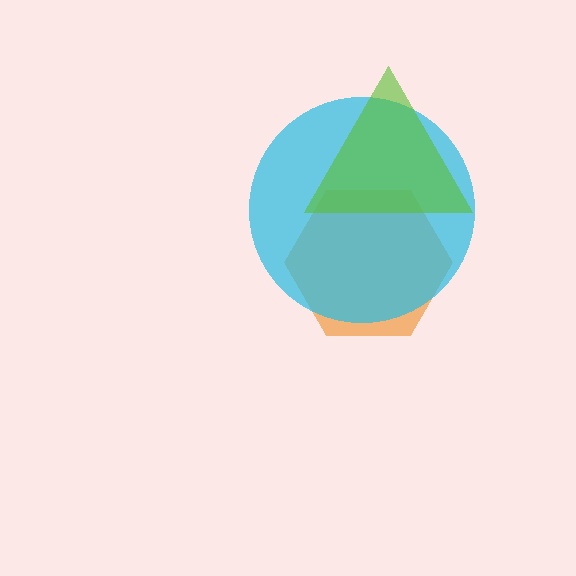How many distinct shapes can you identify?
There are 3 distinct shapes: an orange hexagon, a cyan circle, a lime triangle.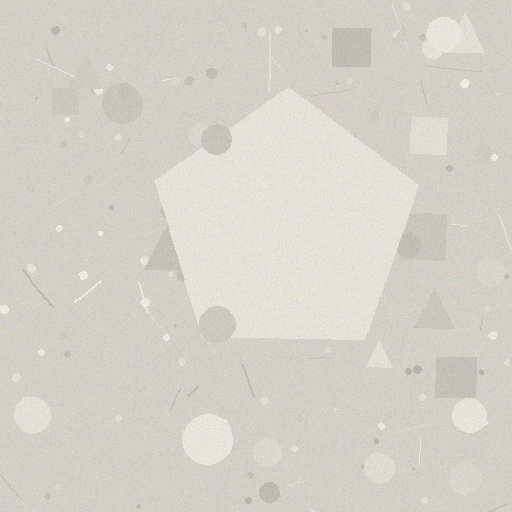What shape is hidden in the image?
A pentagon is hidden in the image.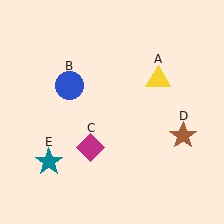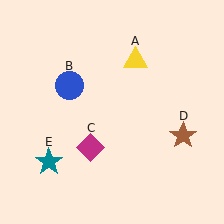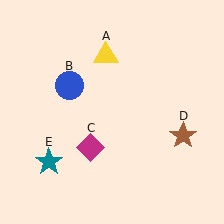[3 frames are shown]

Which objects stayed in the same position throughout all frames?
Blue circle (object B) and magenta diamond (object C) and brown star (object D) and teal star (object E) remained stationary.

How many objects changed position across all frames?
1 object changed position: yellow triangle (object A).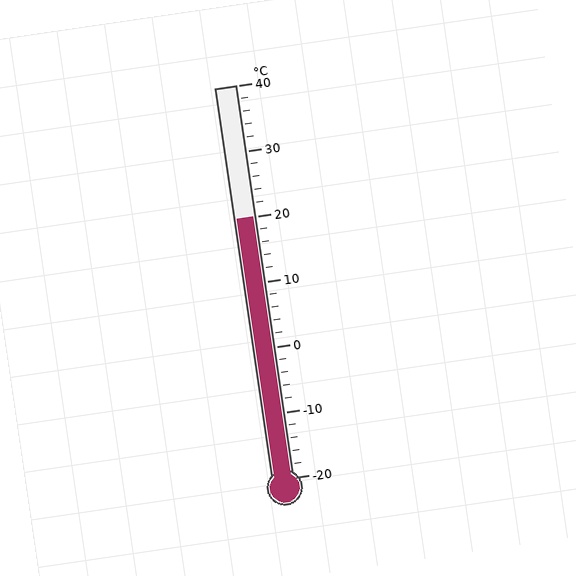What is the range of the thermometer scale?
The thermometer scale ranges from -20°C to 40°C.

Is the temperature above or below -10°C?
The temperature is above -10°C.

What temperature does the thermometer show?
The thermometer shows approximately 20°C.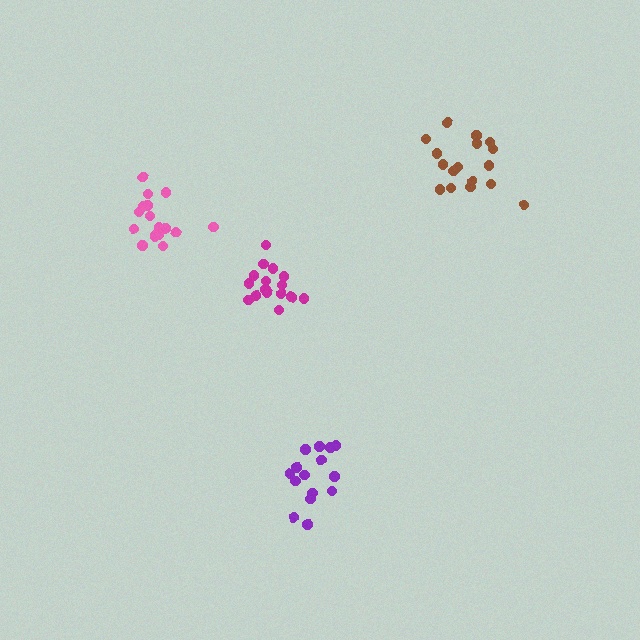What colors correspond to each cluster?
The clusters are colored: magenta, pink, purple, brown.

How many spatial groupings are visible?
There are 4 spatial groupings.